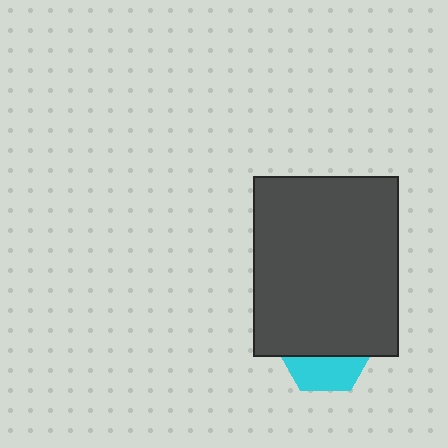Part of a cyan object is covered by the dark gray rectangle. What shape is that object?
It is a hexagon.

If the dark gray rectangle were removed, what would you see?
You would see the complete cyan hexagon.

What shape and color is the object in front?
The object in front is a dark gray rectangle.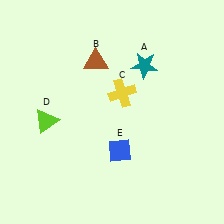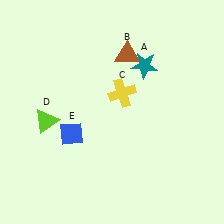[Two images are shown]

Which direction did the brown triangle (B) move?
The brown triangle (B) moved right.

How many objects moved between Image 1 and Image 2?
2 objects moved between the two images.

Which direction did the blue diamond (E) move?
The blue diamond (E) moved left.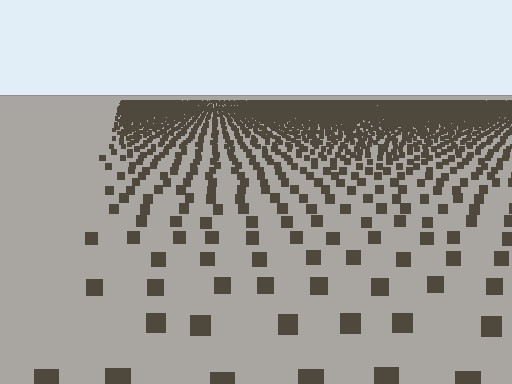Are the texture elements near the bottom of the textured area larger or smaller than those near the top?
Larger. Near the bottom, elements are closer to the viewer and appear at a bigger on-screen size.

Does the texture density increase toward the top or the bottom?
Density increases toward the top.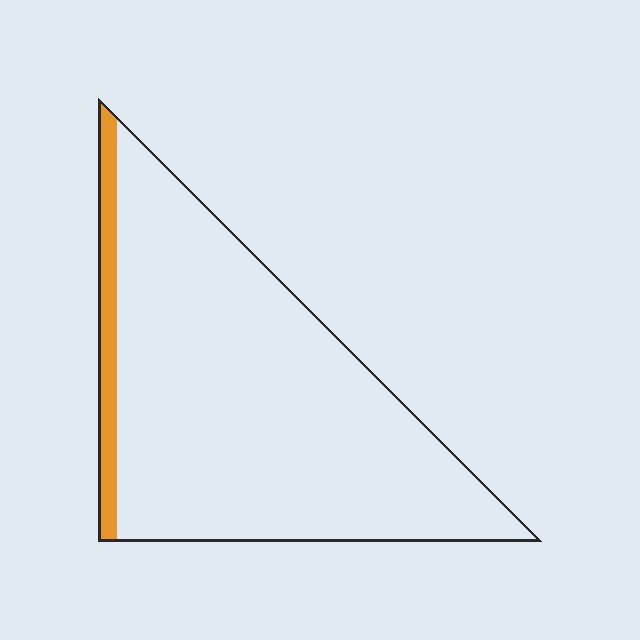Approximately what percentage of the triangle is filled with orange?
Approximately 10%.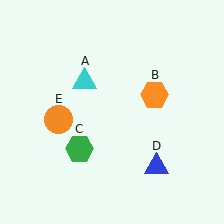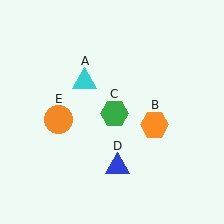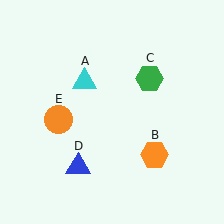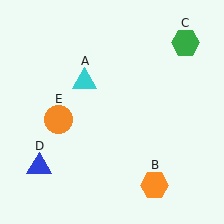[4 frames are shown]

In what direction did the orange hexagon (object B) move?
The orange hexagon (object B) moved down.